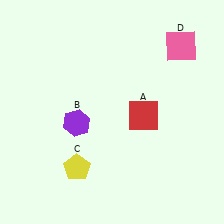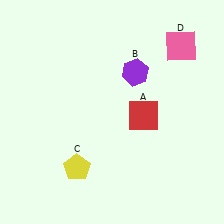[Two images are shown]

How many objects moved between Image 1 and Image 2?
1 object moved between the two images.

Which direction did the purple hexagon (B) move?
The purple hexagon (B) moved right.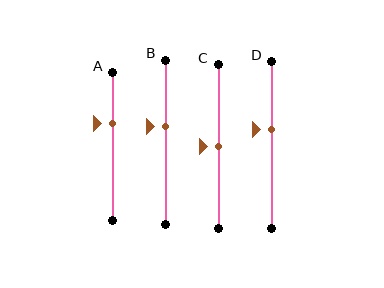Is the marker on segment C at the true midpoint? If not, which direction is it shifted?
Yes, the marker on segment C is at the true midpoint.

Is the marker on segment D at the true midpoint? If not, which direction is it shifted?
No, the marker on segment D is shifted upward by about 9% of the segment length.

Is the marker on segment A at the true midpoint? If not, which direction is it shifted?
No, the marker on segment A is shifted upward by about 16% of the segment length.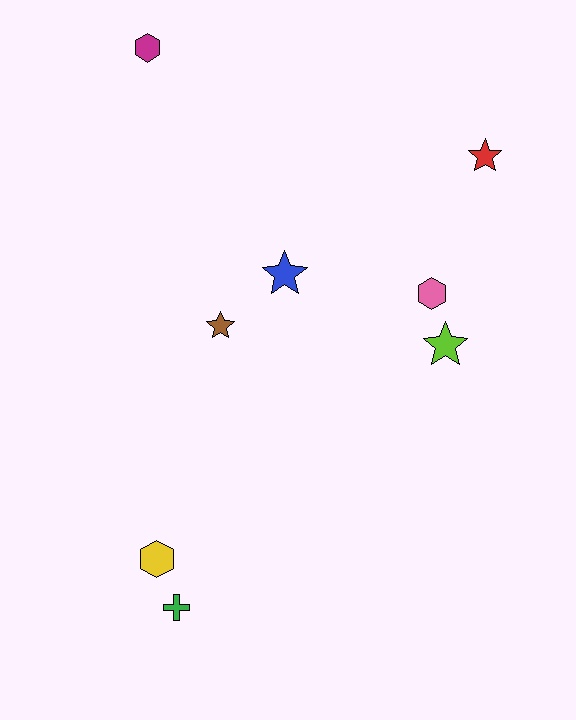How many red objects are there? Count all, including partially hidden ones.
There is 1 red object.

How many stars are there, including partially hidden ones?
There are 4 stars.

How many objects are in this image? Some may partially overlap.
There are 8 objects.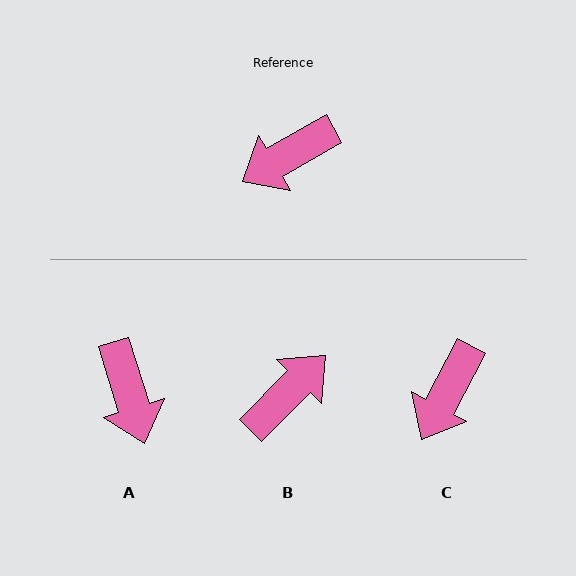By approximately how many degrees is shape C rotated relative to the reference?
Approximately 32 degrees counter-clockwise.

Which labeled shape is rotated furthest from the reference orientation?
B, about 165 degrees away.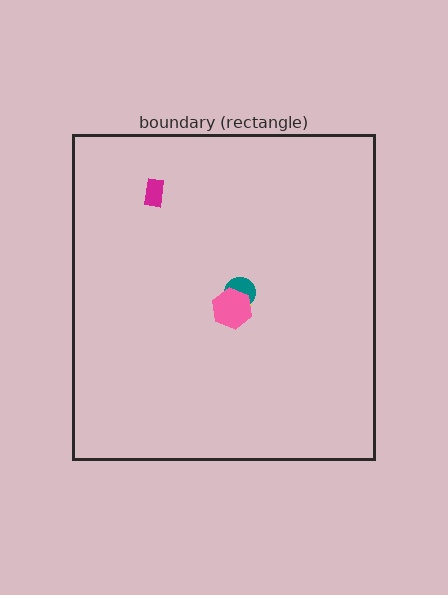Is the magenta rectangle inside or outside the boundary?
Inside.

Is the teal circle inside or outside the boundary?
Inside.